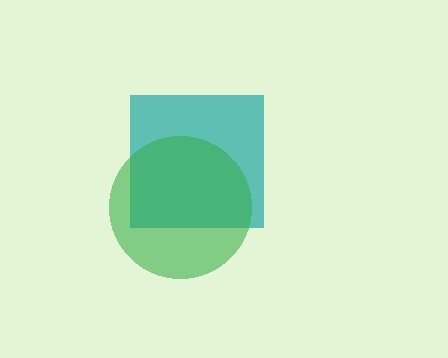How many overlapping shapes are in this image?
There are 2 overlapping shapes in the image.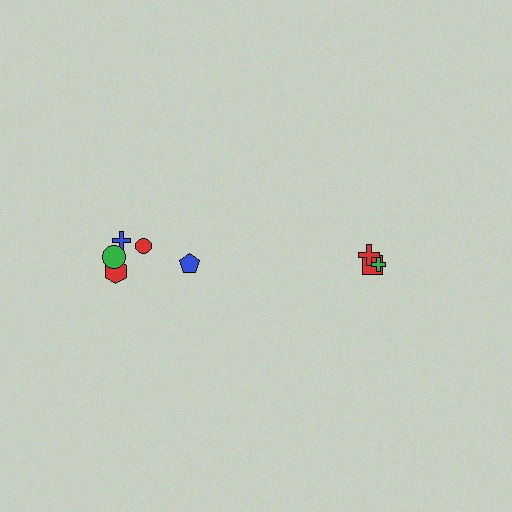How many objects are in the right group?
There are 3 objects.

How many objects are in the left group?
There are 5 objects.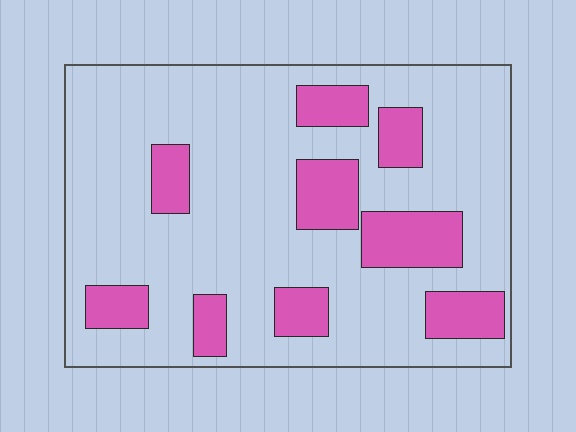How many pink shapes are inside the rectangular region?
9.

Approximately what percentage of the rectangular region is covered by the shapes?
Approximately 20%.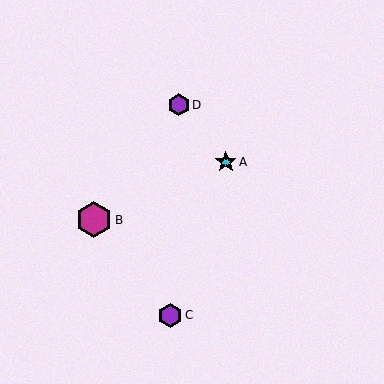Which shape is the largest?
The magenta hexagon (labeled B) is the largest.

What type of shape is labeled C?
Shape C is a purple hexagon.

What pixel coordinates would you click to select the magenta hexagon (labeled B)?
Click at (94, 220) to select the magenta hexagon B.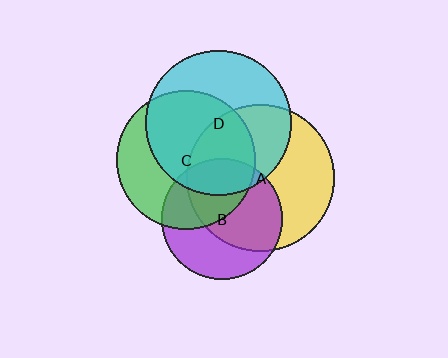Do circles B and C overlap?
Yes.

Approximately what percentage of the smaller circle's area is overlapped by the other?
Approximately 40%.